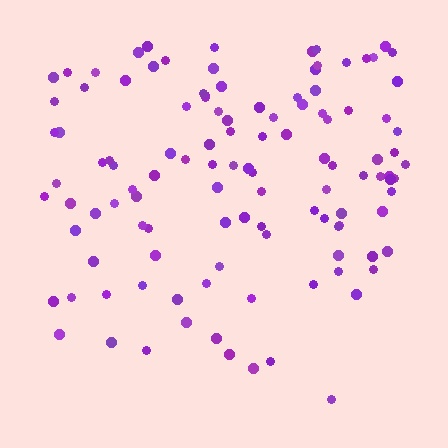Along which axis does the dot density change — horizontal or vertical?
Vertical.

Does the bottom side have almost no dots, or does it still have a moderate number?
Still a moderate number, just noticeably fewer than the top.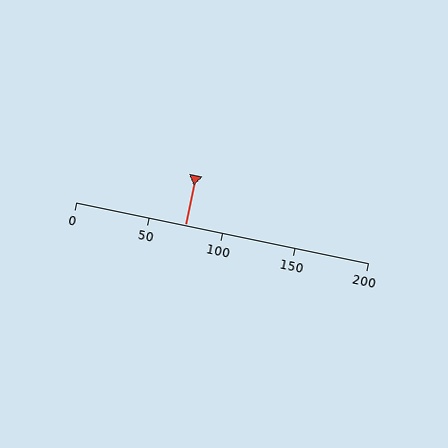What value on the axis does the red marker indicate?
The marker indicates approximately 75.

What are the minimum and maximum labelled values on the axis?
The axis runs from 0 to 200.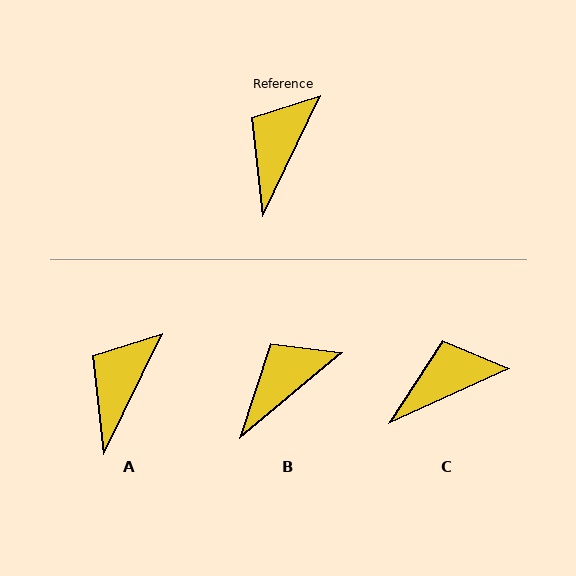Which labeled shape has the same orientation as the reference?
A.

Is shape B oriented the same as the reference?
No, it is off by about 24 degrees.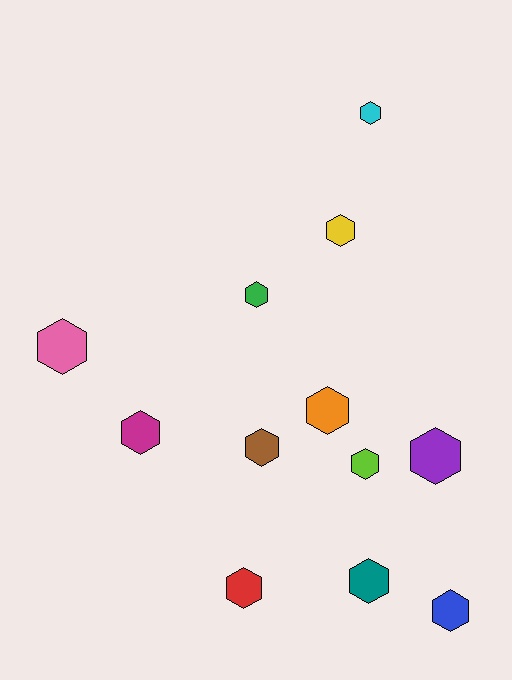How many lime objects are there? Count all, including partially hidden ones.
There is 1 lime object.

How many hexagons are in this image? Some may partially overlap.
There are 12 hexagons.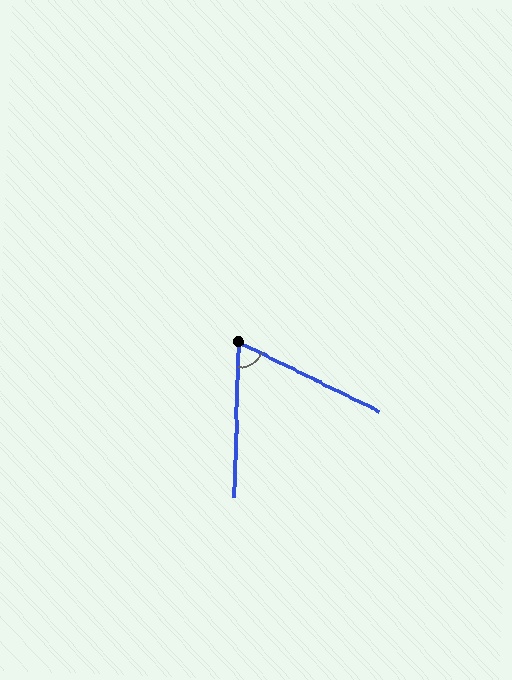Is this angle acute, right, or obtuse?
It is acute.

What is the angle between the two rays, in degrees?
Approximately 66 degrees.